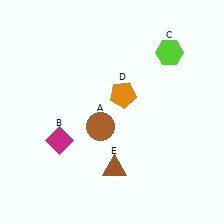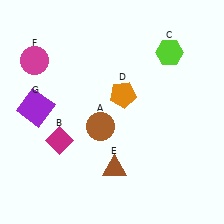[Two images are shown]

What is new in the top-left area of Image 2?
A purple square (G) was added in the top-left area of Image 2.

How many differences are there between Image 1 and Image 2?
There are 2 differences between the two images.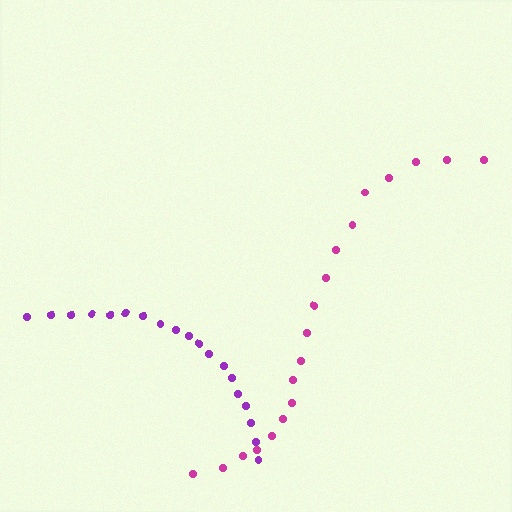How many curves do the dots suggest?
There are 2 distinct paths.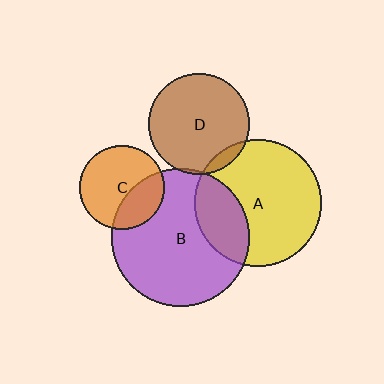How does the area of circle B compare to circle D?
Approximately 1.9 times.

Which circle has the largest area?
Circle B (purple).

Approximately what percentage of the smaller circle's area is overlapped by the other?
Approximately 25%.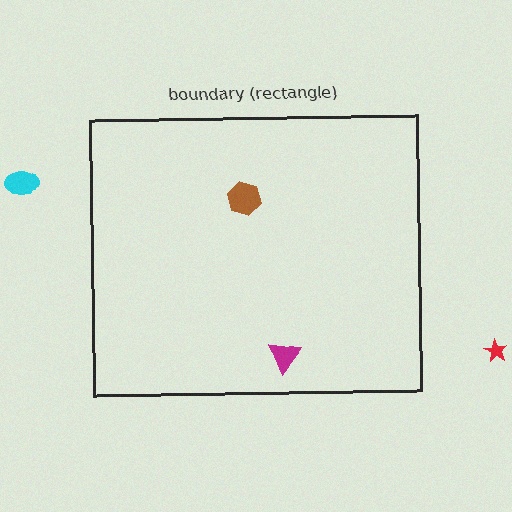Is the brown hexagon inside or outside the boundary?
Inside.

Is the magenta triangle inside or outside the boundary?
Inside.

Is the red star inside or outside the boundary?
Outside.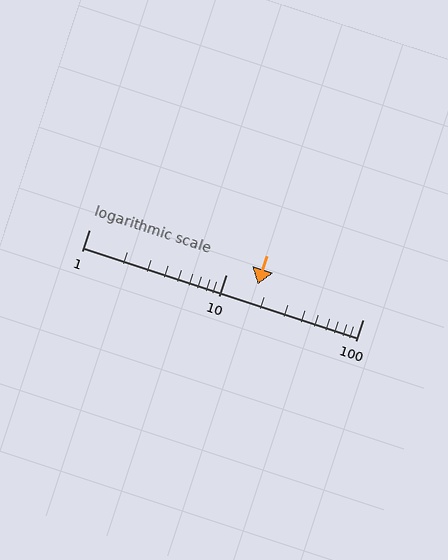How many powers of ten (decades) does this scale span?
The scale spans 2 decades, from 1 to 100.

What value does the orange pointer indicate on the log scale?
The pointer indicates approximately 17.